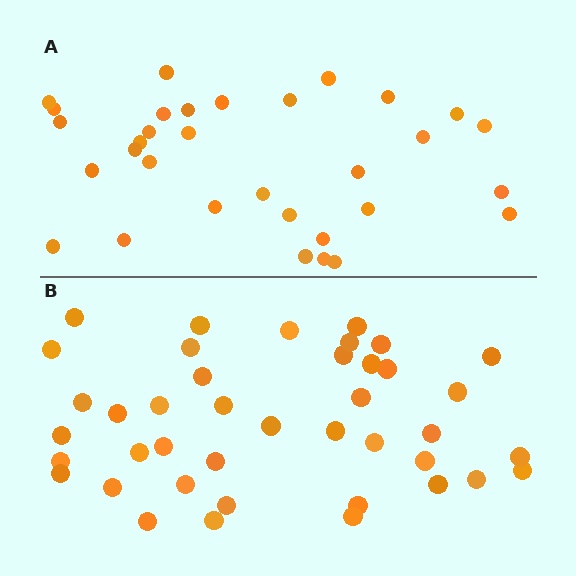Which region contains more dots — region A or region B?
Region B (the bottom region) has more dots.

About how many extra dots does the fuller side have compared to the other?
Region B has roughly 8 or so more dots than region A.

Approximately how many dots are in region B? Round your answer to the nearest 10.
About 40 dots. (The exact count is 41, which rounds to 40.)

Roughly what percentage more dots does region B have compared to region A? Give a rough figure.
About 30% more.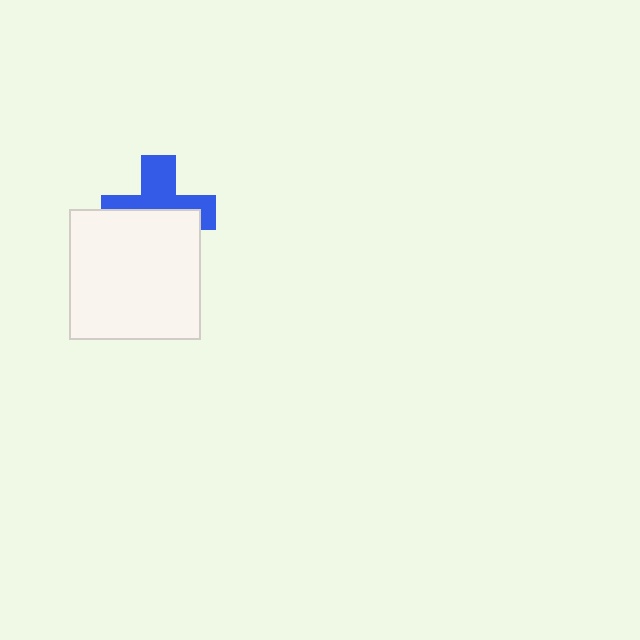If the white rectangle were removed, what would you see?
You would see the complete blue cross.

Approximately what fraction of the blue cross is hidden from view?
Roughly 51% of the blue cross is hidden behind the white rectangle.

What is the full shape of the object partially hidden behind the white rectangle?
The partially hidden object is a blue cross.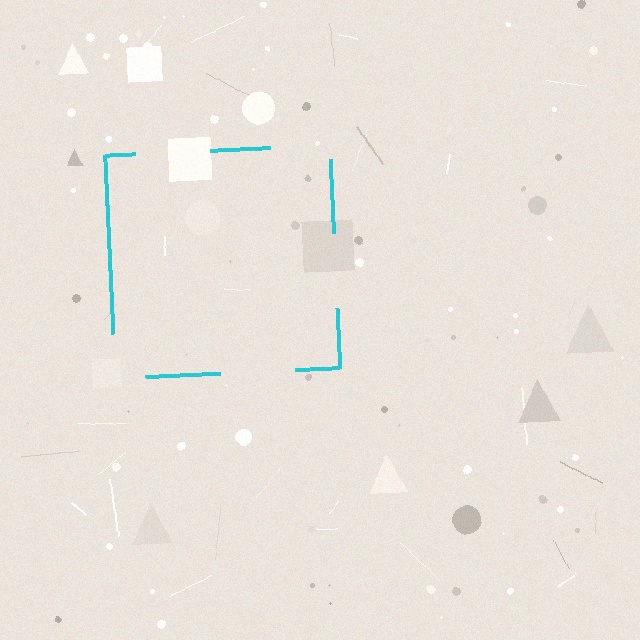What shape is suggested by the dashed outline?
The dashed outline suggests a square.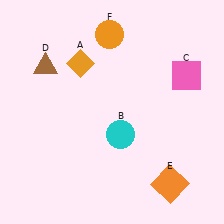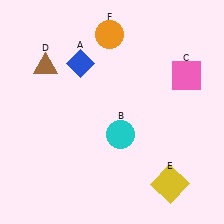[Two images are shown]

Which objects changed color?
A changed from orange to blue. E changed from orange to yellow.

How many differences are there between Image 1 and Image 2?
There are 2 differences between the two images.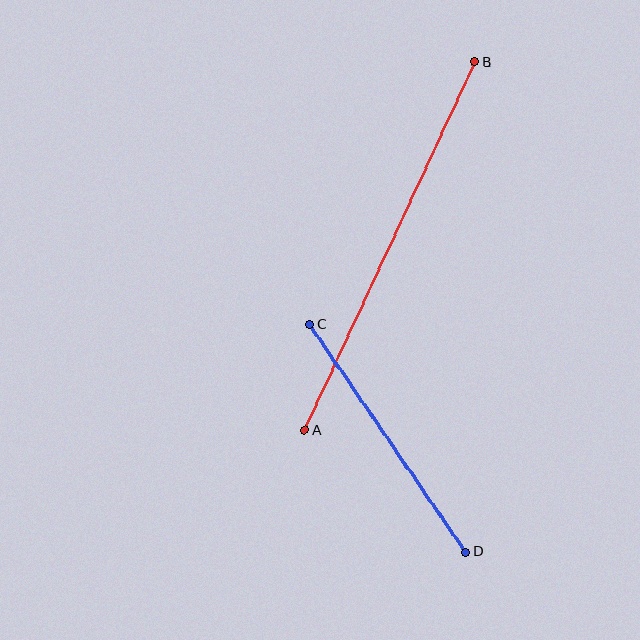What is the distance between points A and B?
The distance is approximately 406 pixels.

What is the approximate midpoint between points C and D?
The midpoint is at approximately (388, 438) pixels.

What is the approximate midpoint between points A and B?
The midpoint is at approximately (390, 246) pixels.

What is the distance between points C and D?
The distance is approximately 276 pixels.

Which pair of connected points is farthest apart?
Points A and B are farthest apart.